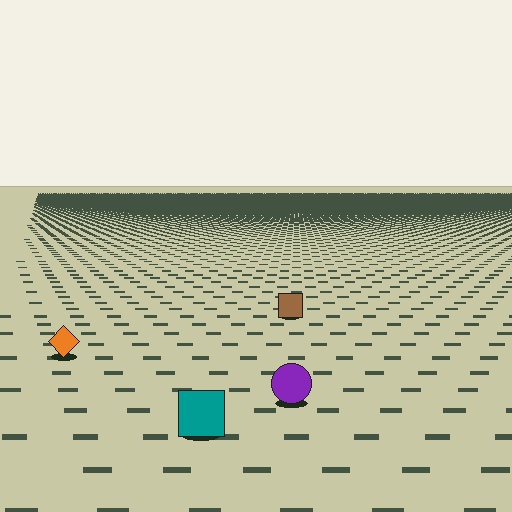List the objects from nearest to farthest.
From nearest to farthest: the teal square, the purple circle, the orange diamond, the brown square.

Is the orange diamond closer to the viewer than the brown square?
Yes. The orange diamond is closer — you can tell from the texture gradient: the ground texture is coarser near it.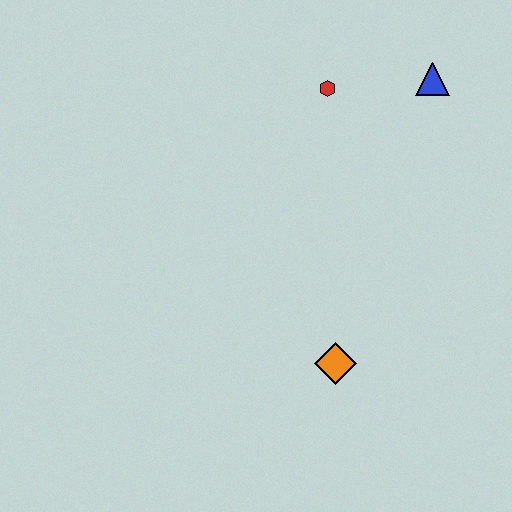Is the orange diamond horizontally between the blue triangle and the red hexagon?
Yes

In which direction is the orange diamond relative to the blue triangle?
The orange diamond is below the blue triangle.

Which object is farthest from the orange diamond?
The blue triangle is farthest from the orange diamond.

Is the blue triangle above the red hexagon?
Yes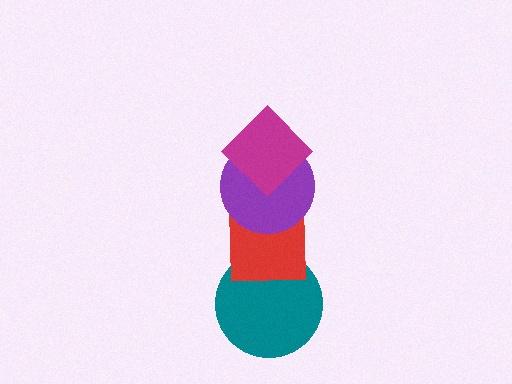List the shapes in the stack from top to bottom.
From top to bottom: the magenta diamond, the purple circle, the red square, the teal circle.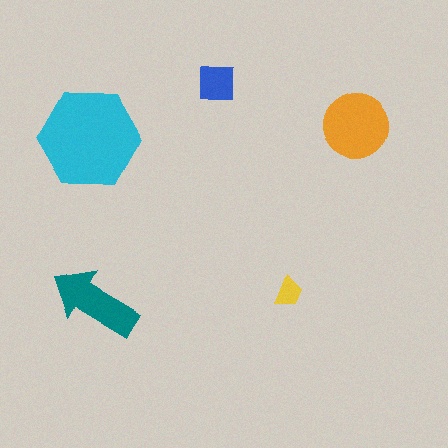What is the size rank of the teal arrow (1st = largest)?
3rd.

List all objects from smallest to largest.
The yellow trapezoid, the blue square, the teal arrow, the orange circle, the cyan hexagon.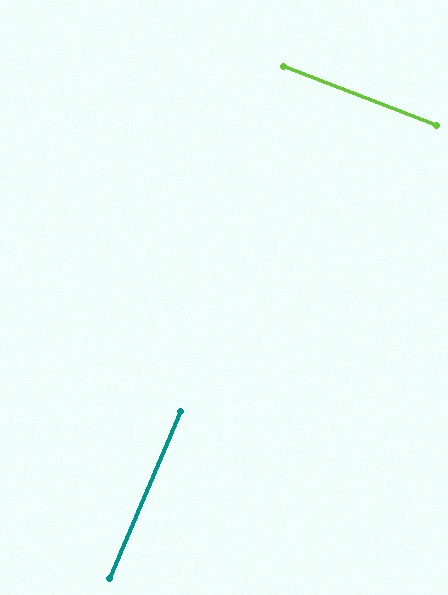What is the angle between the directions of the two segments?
Approximately 88 degrees.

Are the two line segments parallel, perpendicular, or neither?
Perpendicular — they meet at approximately 88°.